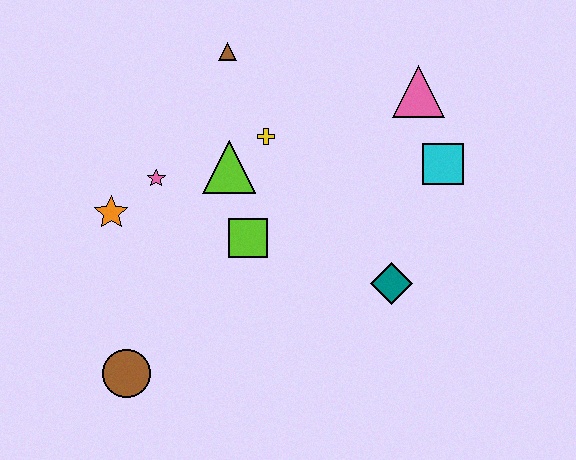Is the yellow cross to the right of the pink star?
Yes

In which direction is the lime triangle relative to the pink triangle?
The lime triangle is to the left of the pink triangle.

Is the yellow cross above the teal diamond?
Yes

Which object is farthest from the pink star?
The cyan square is farthest from the pink star.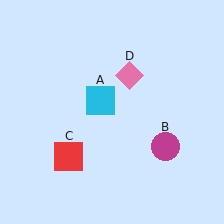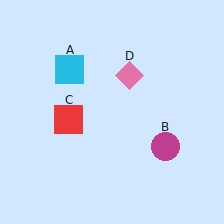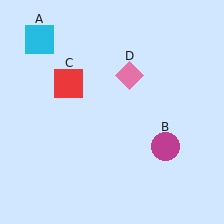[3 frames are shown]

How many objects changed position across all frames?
2 objects changed position: cyan square (object A), red square (object C).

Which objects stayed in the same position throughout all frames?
Magenta circle (object B) and pink diamond (object D) remained stationary.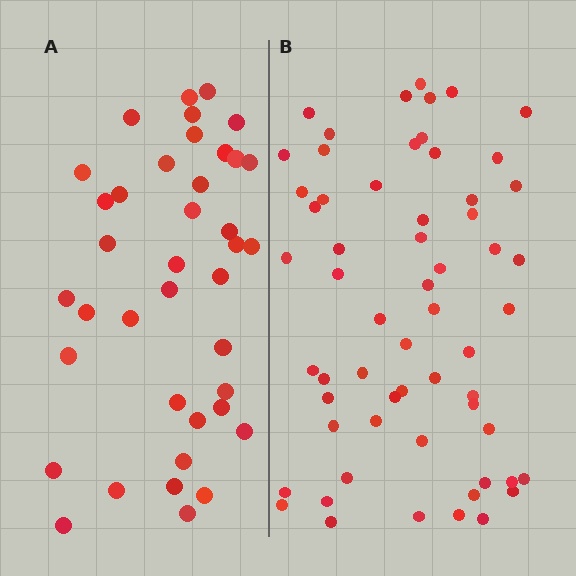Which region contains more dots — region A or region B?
Region B (the right region) has more dots.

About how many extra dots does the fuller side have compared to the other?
Region B has approximately 20 more dots than region A.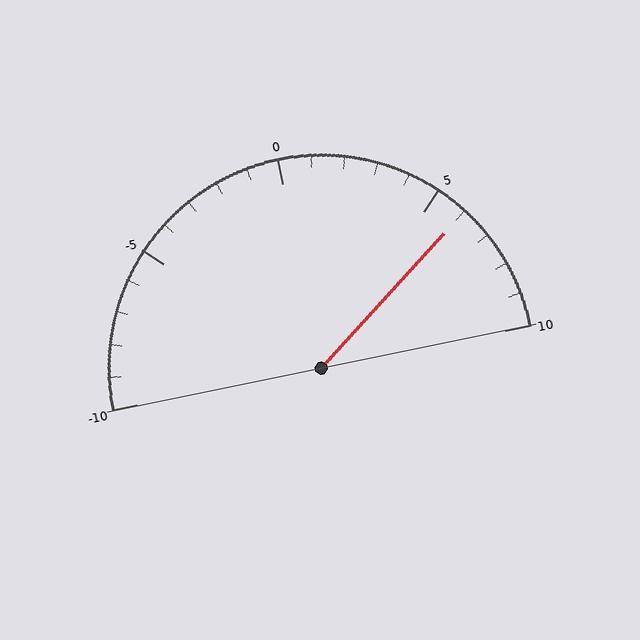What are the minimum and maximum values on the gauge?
The gauge ranges from -10 to 10.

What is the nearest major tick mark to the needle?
The nearest major tick mark is 5.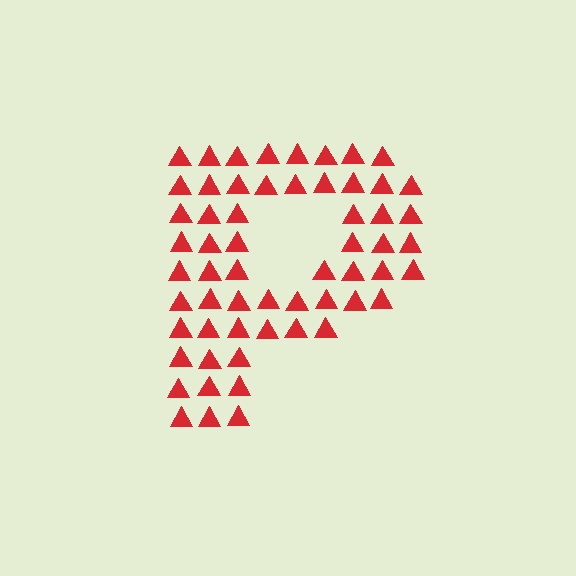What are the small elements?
The small elements are triangles.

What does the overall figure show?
The overall figure shows the letter P.